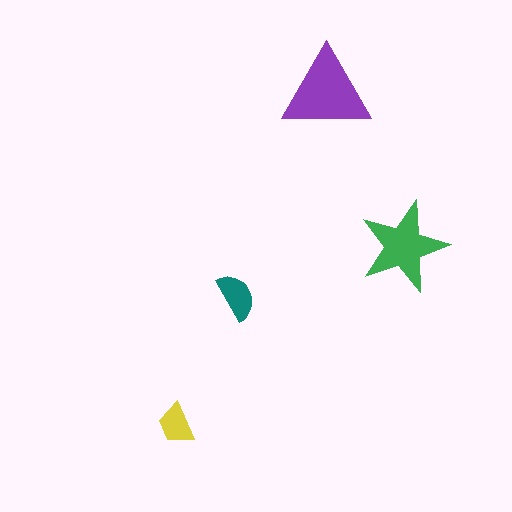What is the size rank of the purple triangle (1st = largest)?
1st.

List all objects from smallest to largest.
The yellow trapezoid, the teal semicircle, the green star, the purple triangle.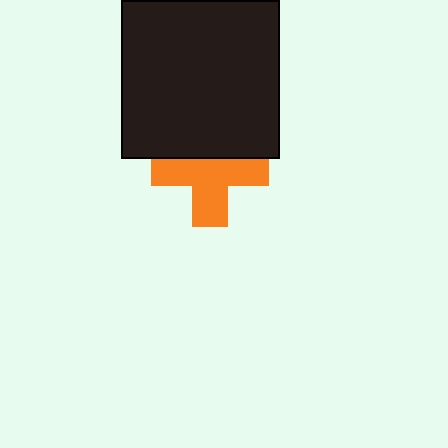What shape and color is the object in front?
The object in front is a black square.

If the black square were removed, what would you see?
You would see the complete orange cross.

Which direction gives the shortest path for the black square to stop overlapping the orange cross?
Moving up gives the shortest separation.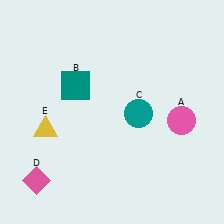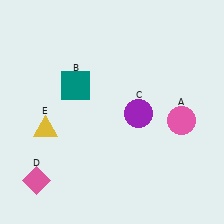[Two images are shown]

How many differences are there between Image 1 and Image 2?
There is 1 difference between the two images.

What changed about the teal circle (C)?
In Image 1, C is teal. In Image 2, it changed to purple.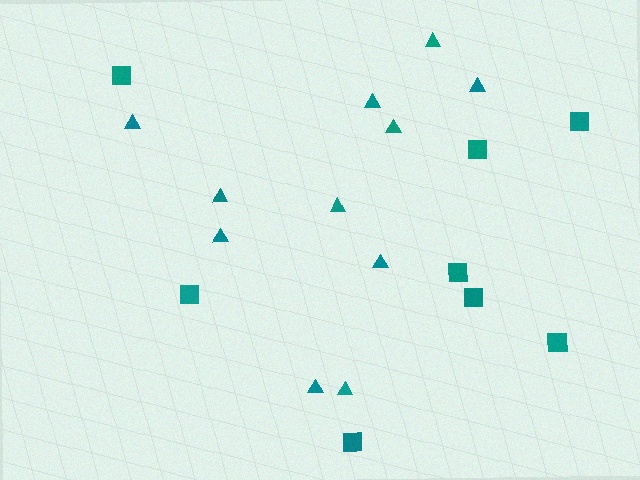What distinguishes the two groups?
There are 2 groups: one group of triangles (11) and one group of squares (8).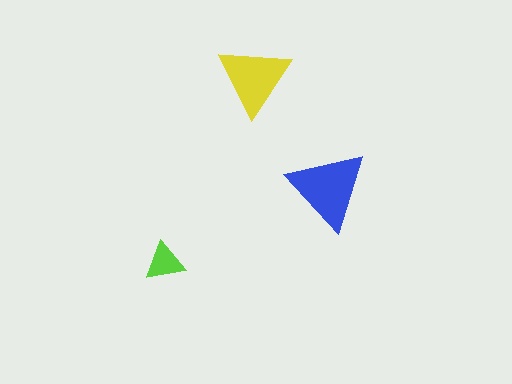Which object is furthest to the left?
The lime triangle is leftmost.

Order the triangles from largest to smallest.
the blue one, the yellow one, the lime one.